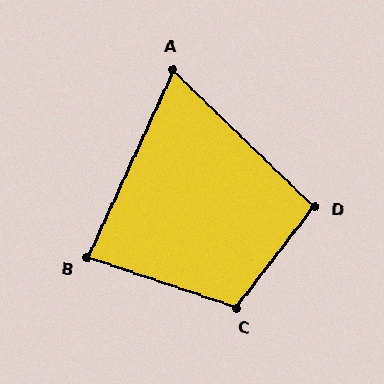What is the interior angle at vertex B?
Approximately 84 degrees (acute).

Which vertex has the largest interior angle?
C, at approximately 109 degrees.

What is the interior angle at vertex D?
Approximately 96 degrees (obtuse).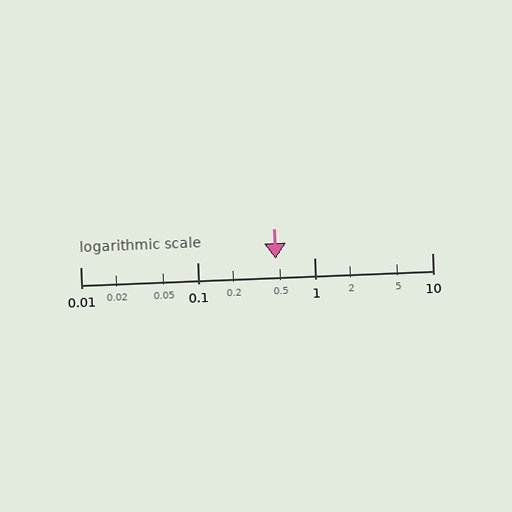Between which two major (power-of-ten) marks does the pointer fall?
The pointer is between 0.1 and 1.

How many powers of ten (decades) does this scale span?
The scale spans 3 decades, from 0.01 to 10.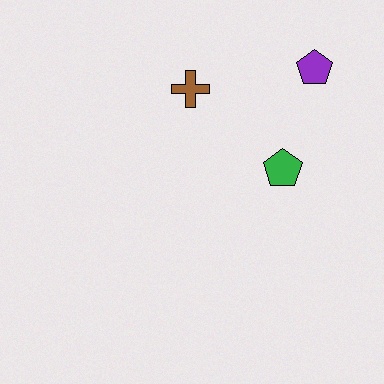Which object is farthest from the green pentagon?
The brown cross is farthest from the green pentagon.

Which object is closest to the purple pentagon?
The green pentagon is closest to the purple pentagon.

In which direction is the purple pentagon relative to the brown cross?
The purple pentagon is to the right of the brown cross.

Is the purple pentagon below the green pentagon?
No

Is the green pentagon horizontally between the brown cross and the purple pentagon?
Yes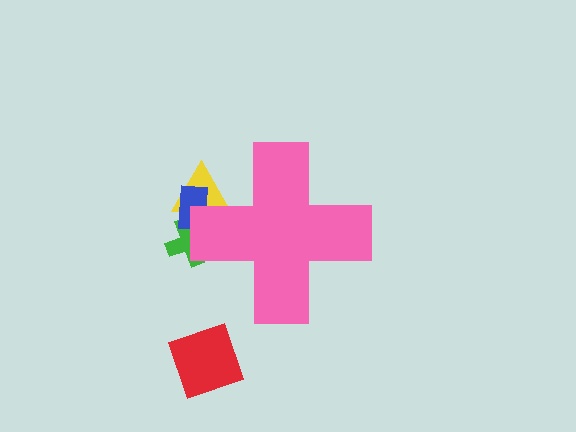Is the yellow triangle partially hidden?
Yes, the yellow triangle is partially hidden behind the pink cross.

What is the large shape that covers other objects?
A pink cross.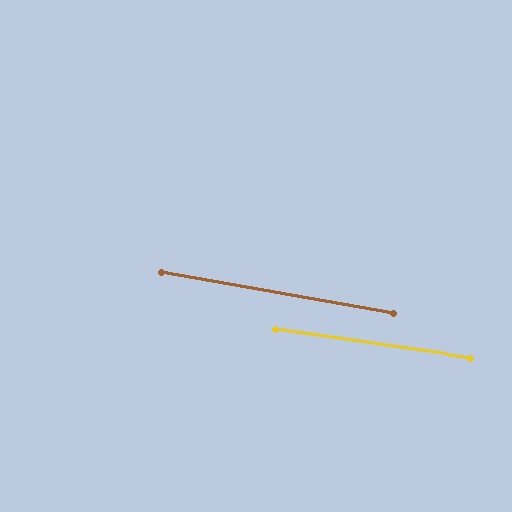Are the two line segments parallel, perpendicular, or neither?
Parallel — their directions differ by only 1.5°.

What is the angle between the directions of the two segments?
Approximately 2 degrees.